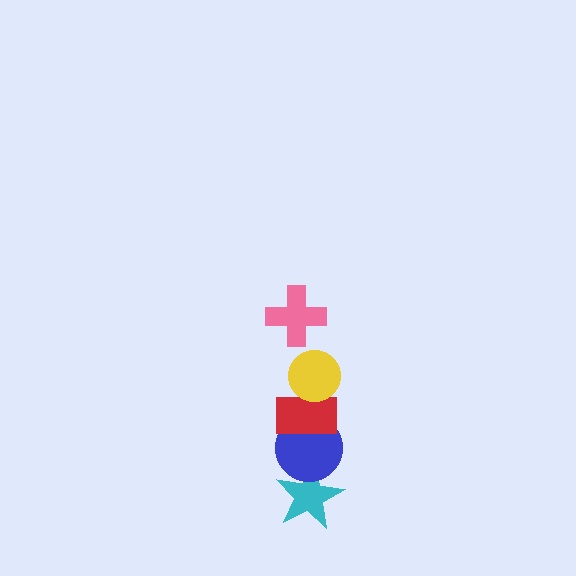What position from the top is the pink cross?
The pink cross is 1st from the top.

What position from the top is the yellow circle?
The yellow circle is 2nd from the top.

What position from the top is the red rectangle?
The red rectangle is 3rd from the top.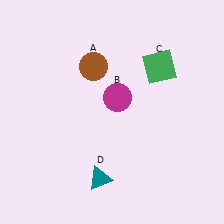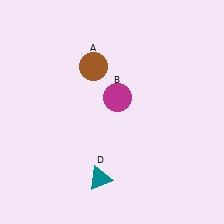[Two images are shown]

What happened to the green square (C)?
The green square (C) was removed in Image 2. It was in the top-right area of Image 1.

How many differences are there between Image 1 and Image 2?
There is 1 difference between the two images.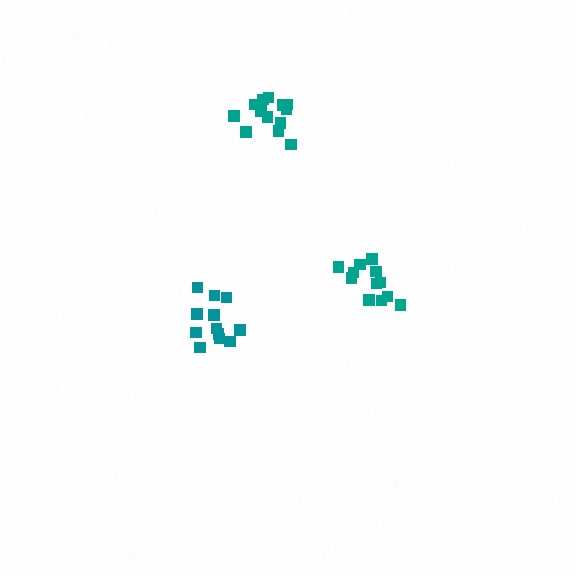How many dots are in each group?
Group 1: 12 dots, Group 2: 13 dots, Group 3: 14 dots (39 total).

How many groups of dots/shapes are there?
There are 3 groups.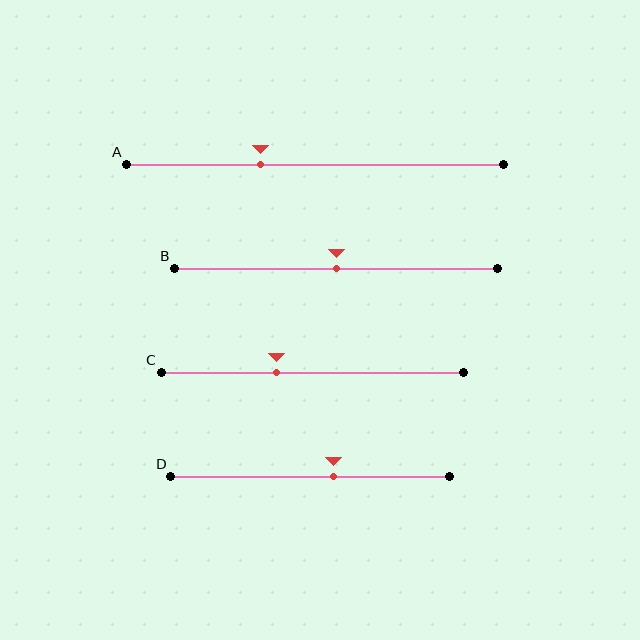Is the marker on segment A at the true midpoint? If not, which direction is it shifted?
No, the marker on segment A is shifted to the left by about 15% of the segment length.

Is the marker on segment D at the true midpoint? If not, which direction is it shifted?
No, the marker on segment D is shifted to the right by about 8% of the segment length.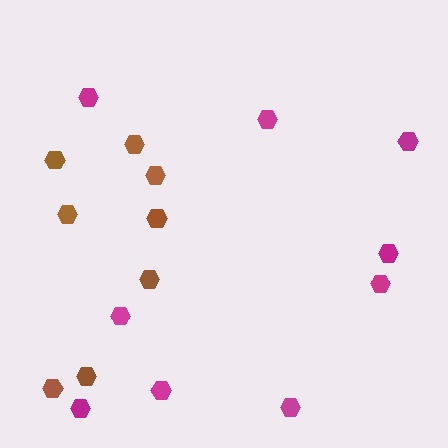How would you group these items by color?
There are 2 groups: one group of brown hexagons (8) and one group of magenta hexagons (9).